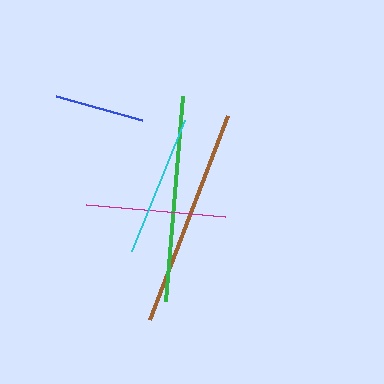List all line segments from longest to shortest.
From longest to shortest: brown, green, cyan, magenta, blue.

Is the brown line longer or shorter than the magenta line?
The brown line is longer than the magenta line.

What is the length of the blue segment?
The blue segment is approximately 89 pixels long.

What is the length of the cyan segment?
The cyan segment is approximately 142 pixels long.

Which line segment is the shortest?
The blue line is the shortest at approximately 89 pixels.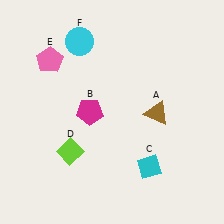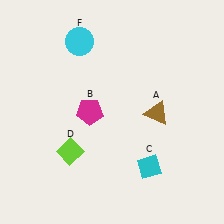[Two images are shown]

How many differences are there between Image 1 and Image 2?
There is 1 difference between the two images.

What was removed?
The pink pentagon (E) was removed in Image 2.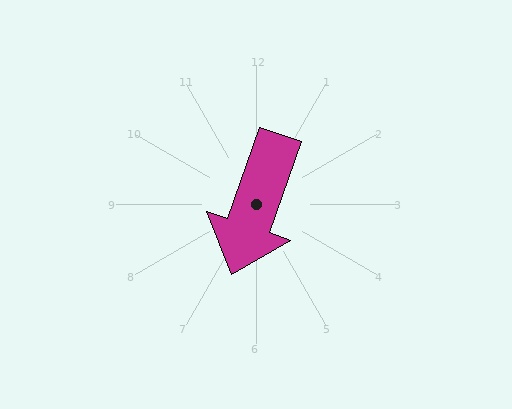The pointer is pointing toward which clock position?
Roughly 7 o'clock.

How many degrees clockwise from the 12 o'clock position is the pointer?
Approximately 199 degrees.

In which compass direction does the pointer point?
South.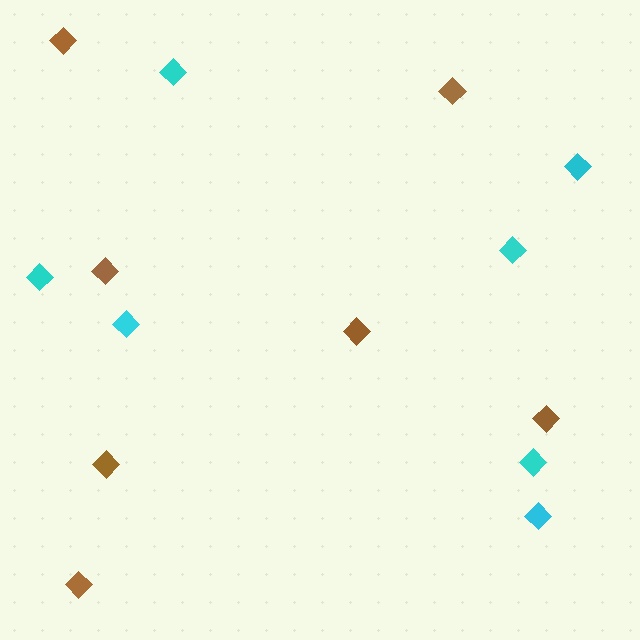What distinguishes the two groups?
There are 2 groups: one group of brown diamonds (7) and one group of cyan diamonds (7).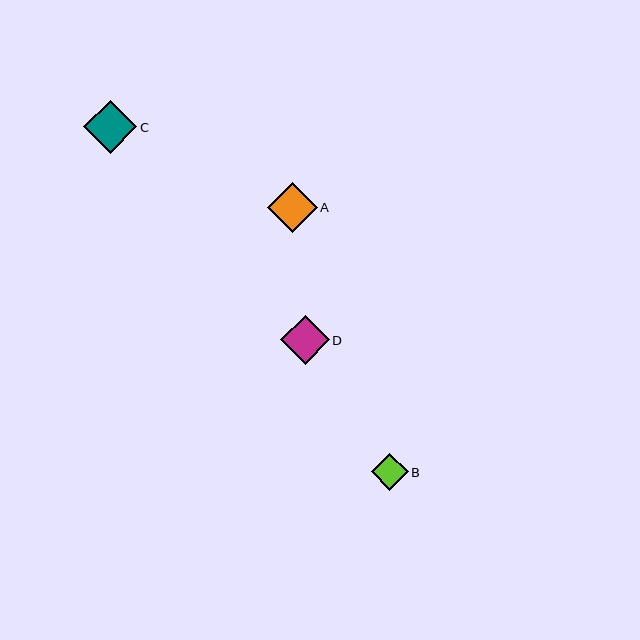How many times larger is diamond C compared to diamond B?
Diamond C is approximately 1.4 times the size of diamond B.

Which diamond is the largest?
Diamond C is the largest with a size of approximately 53 pixels.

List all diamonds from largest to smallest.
From largest to smallest: C, A, D, B.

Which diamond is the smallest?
Diamond B is the smallest with a size of approximately 37 pixels.